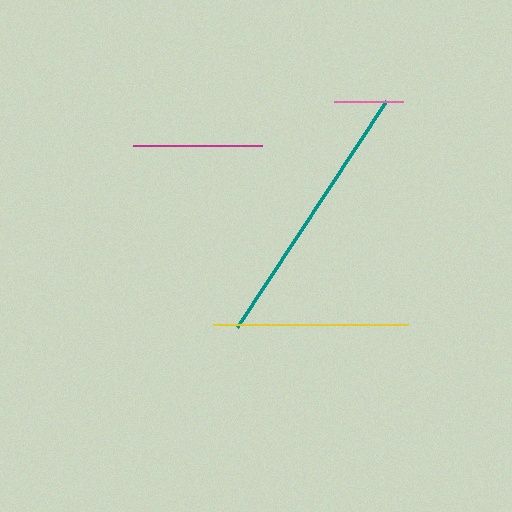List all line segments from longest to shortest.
From longest to shortest: teal, yellow, magenta, pink.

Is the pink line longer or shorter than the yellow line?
The yellow line is longer than the pink line.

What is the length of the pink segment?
The pink segment is approximately 69 pixels long.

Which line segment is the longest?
The teal line is the longest at approximately 271 pixels.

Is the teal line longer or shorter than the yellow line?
The teal line is longer than the yellow line.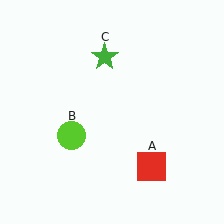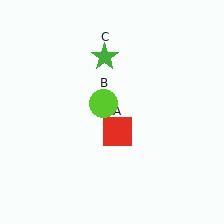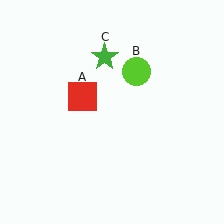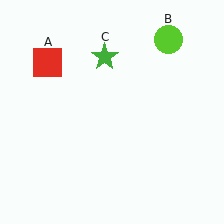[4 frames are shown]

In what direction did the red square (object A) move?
The red square (object A) moved up and to the left.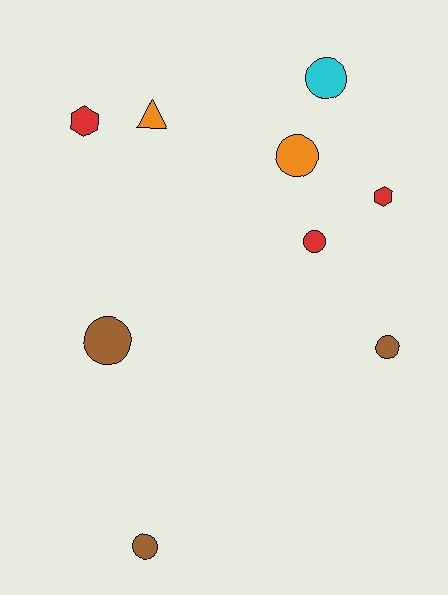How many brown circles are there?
There are 3 brown circles.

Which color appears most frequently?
Brown, with 3 objects.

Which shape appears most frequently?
Circle, with 6 objects.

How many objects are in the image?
There are 9 objects.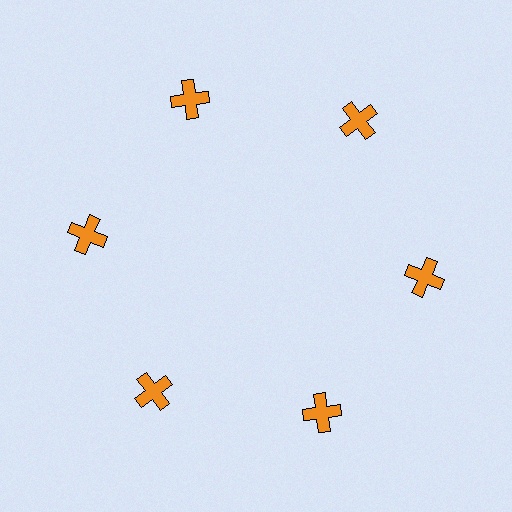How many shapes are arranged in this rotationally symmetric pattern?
There are 6 shapes, arranged in 6 groups of 1.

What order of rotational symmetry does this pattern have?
This pattern has 6-fold rotational symmetry.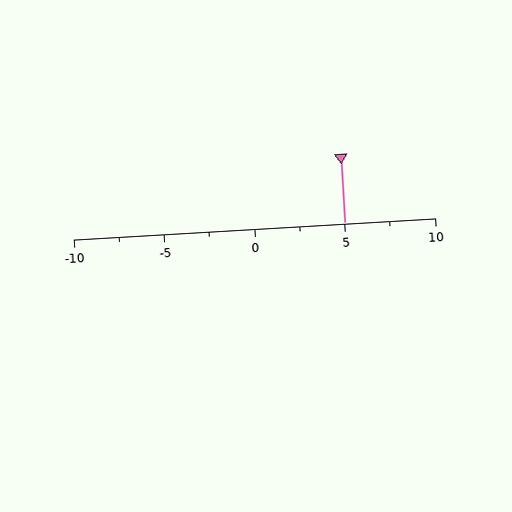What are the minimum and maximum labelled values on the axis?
The axis runs from -10 to 10.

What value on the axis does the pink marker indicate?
The marker indicates approximately 5.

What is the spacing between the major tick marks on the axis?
The major ticks are spaced 5 apart.